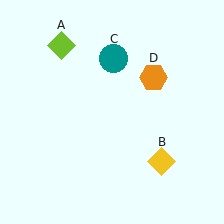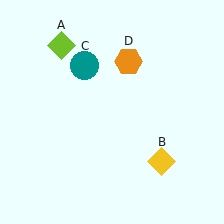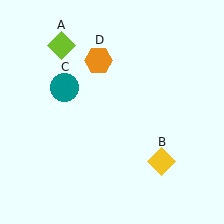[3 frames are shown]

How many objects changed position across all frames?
2 objects changed position: teal circle (object C), orange hexagon (object D).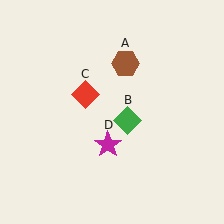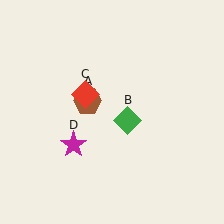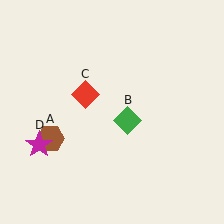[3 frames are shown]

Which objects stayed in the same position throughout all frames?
Green diamond (object B) and red diamond (object C) remained stationary.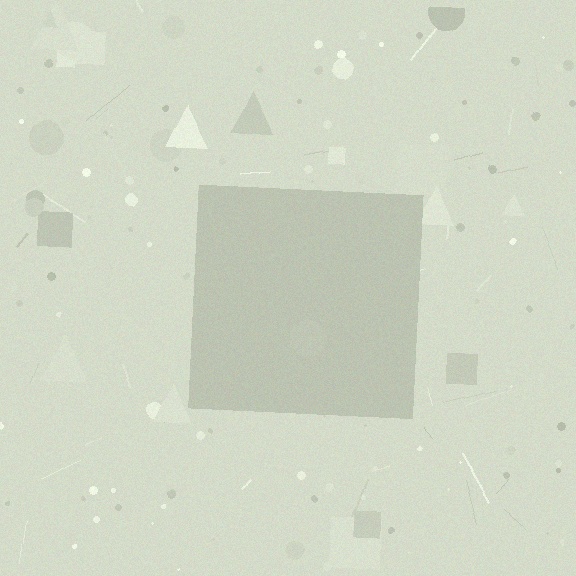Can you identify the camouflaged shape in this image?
The camouflaged shape is a square.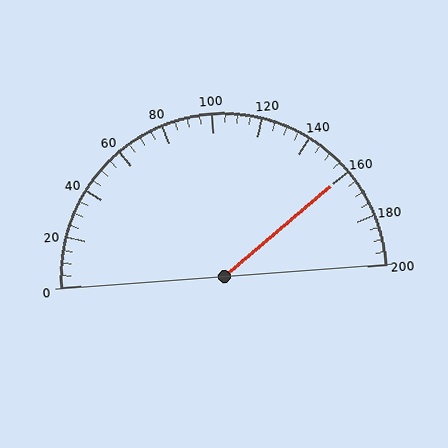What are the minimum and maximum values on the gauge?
The gauge ranges from 0 to 200.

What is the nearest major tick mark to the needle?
The nearest major tick mark is 160.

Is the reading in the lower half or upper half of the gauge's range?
The reading is in the upper half of the range (0 to 200).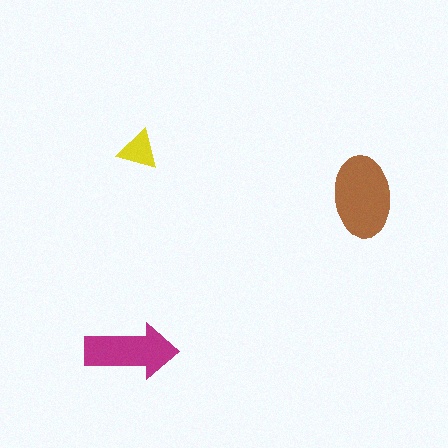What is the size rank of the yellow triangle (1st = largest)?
3rd.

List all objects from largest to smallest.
The brown ellipse, the magenta arrow, the yellow triangle.